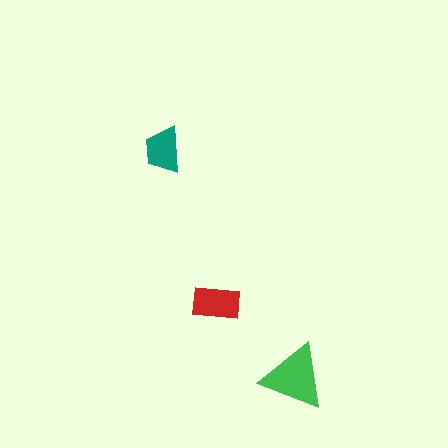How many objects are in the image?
There are 3 objects in the image.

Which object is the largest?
The green triangle.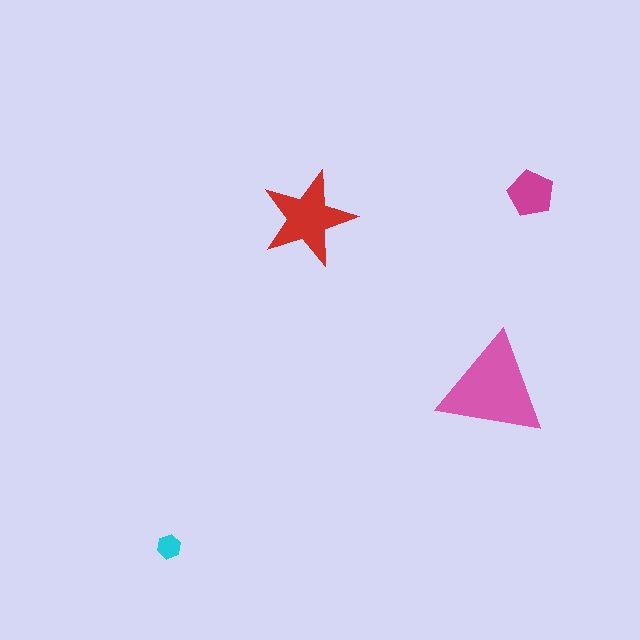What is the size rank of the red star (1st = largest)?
2nd.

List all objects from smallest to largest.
The cyan hexagon, the magenta pentagon, the red star, the pink triangle.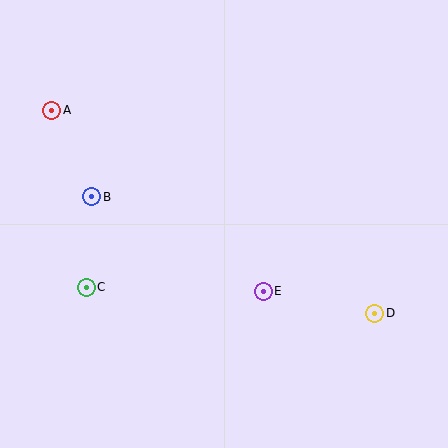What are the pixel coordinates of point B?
Point B is at (92, 197).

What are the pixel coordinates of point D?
Point D is at (375, 313).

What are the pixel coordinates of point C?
Point C is at (86, 287).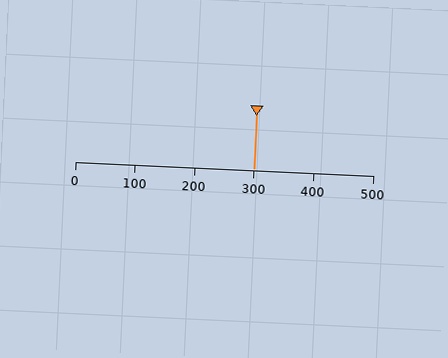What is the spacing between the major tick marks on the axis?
The major ticks are spaced 100 apart.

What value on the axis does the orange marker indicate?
The marker indicates approximately 300.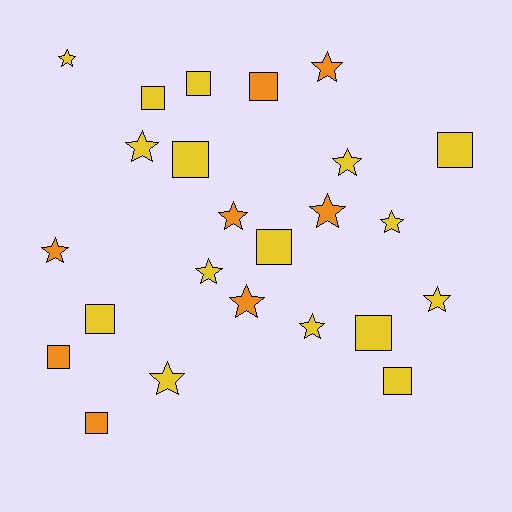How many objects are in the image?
There are 24 objects.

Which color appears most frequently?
Yellow, with 16 objects.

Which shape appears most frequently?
Star, with 13 objects.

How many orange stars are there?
There are 5 orange stars.